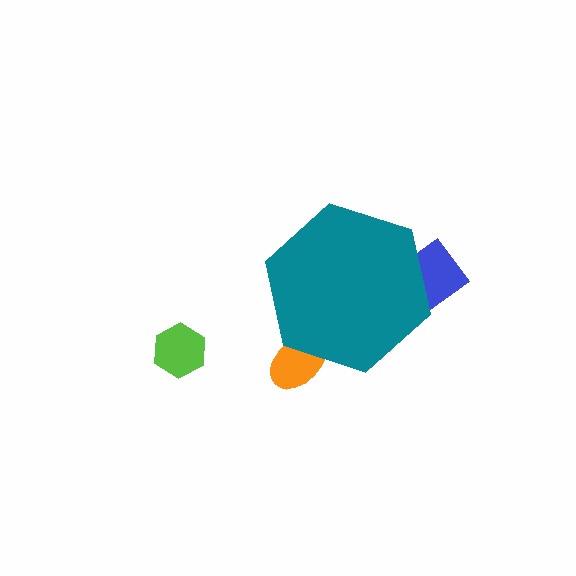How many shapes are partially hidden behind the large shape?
2 shapes are partially hidden.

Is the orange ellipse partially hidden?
Yes, the orange ellipse is partially hidden behind the teal hexagon.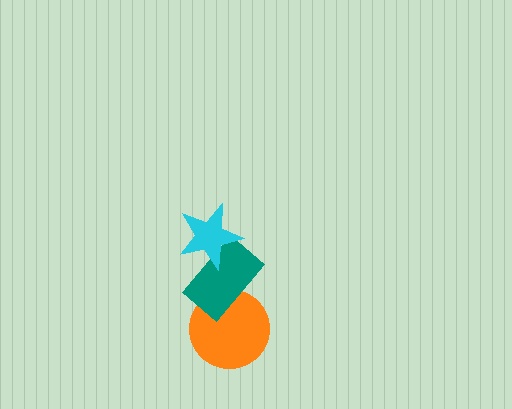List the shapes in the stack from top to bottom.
From top to bottom: the cyan star, the teal rectangle, the orange circle.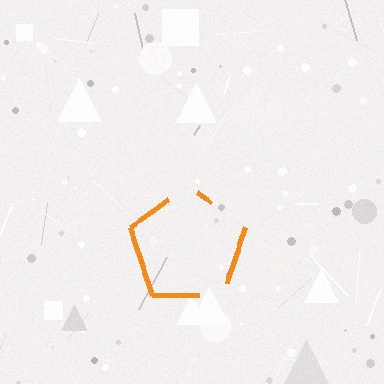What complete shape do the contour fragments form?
The contour fragments form a pentagon.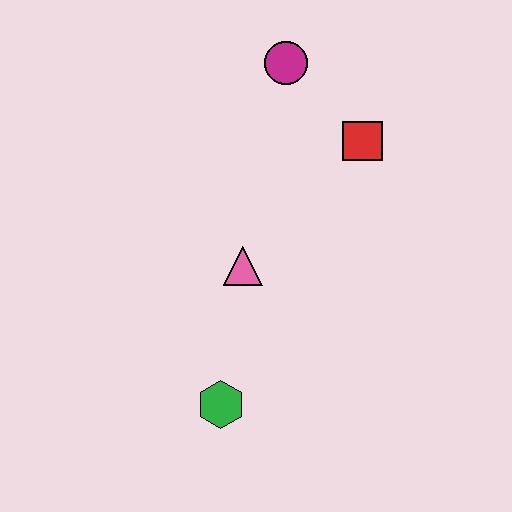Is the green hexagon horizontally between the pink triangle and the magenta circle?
No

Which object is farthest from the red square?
The green hexagon is farthest from the red square.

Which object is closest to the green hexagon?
The pink triangle is closest to the green hexagon.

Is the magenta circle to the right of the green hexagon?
Yes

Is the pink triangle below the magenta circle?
Yes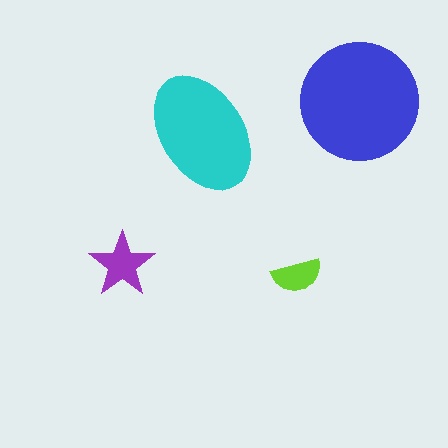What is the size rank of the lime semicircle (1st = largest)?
4th.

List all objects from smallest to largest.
The lime semicircle, the purple star, the cyan ellipse, the blue circle.